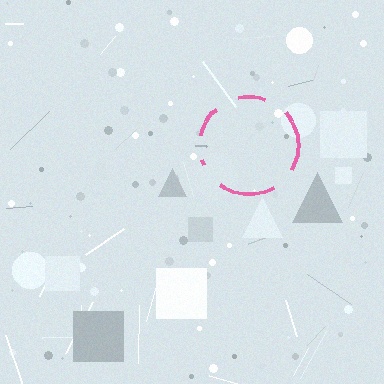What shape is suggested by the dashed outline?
The dashed outline suggests a circle.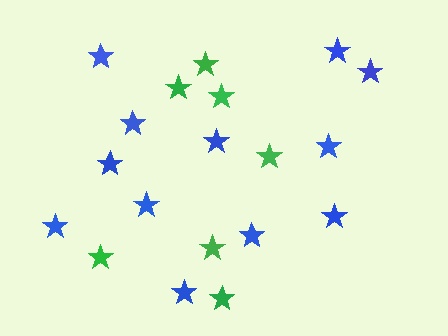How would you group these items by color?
There are 2 groups: one group of green stars (7) and one group of blue stars (12).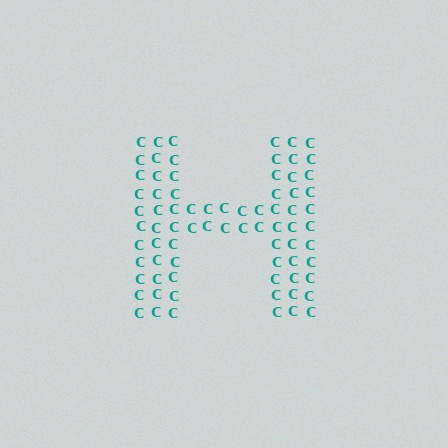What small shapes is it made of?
It is made of small letter C's.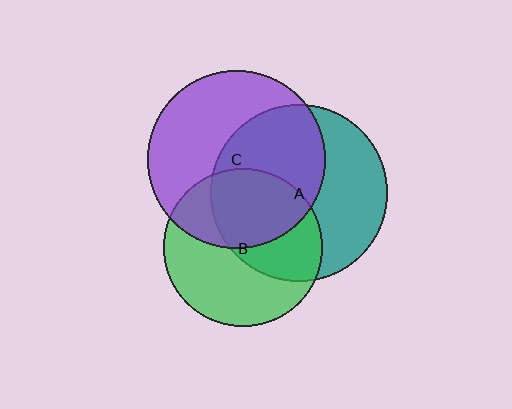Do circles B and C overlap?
Yes.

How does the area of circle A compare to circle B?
Approximately 1.3 times.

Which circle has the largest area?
Circle C (purple).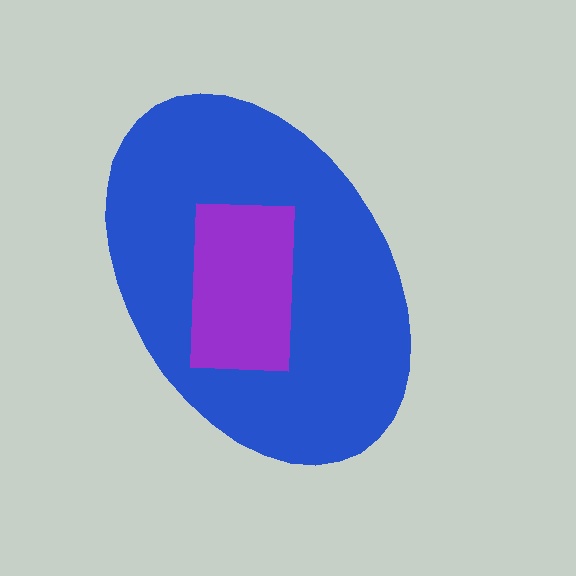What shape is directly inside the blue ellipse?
The purple rectangle.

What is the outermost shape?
The blue ellipse.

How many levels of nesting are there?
2.